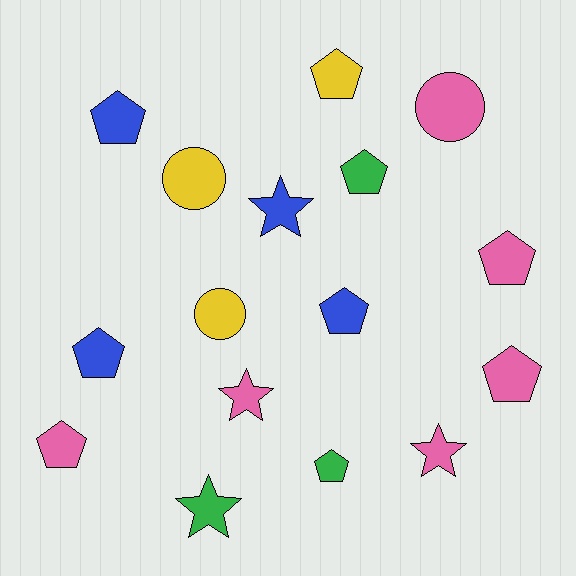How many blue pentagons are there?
There are 3 blue pentagons.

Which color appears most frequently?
Pink, with 6 objects.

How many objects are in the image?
There are 16 objects.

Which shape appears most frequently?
Pentagon, with 9 objects.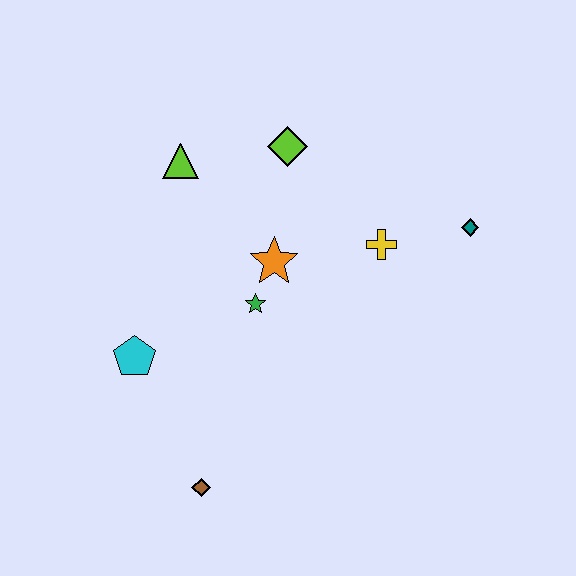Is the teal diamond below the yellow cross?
No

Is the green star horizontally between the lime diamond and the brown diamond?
Yes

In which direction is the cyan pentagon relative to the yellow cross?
The cyan pentagon is to the left of the yellow cross.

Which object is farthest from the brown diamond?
The teal diamond is farthest from the brown diamond.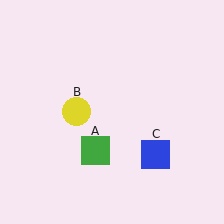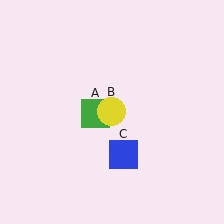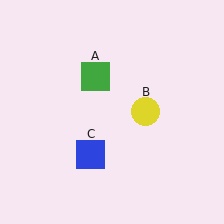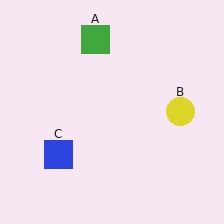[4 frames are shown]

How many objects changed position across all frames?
3 objects changed position: green square (object A), yellow circle (object B), blue square (object C).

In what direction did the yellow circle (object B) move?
The yellow circle (object B) moved right.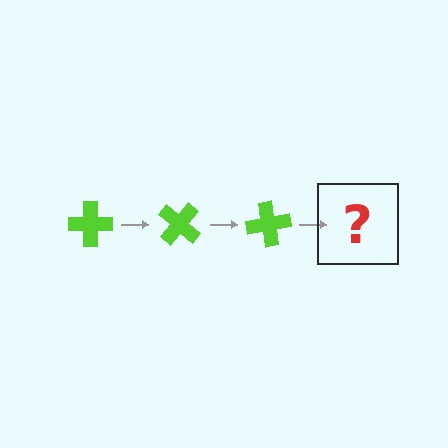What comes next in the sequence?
The next element should be a lime cross rotated 120 degrees.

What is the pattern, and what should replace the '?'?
The pattern is that the cross rotates 40 degrees each step. The '?' should be a lime cross rotated 120 degrees.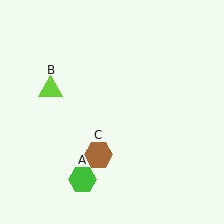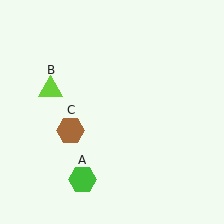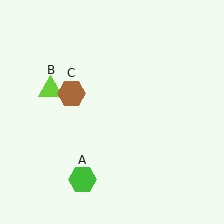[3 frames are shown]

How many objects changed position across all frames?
1 object changed position: brown hexagon (object C).